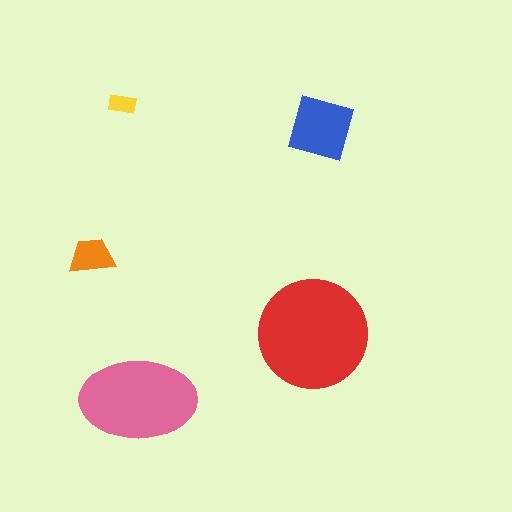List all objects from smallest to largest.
The yellow rectangle, the orange trapezoid, the blue diamond, the pink ellipse, the red circle.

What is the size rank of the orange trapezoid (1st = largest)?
4th.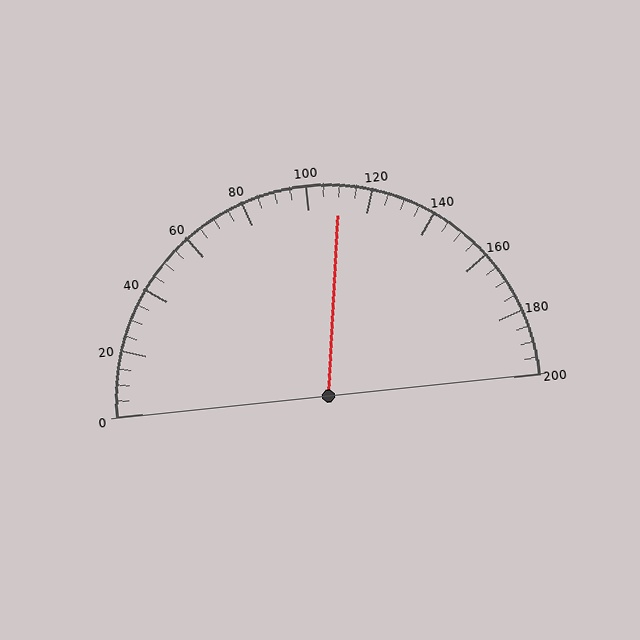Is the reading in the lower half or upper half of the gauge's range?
The reading is in the upper half of the range (0 to 200).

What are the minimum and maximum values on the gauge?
The gauge ranges from 0 to 200.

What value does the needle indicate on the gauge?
The needle indicates approximately 110.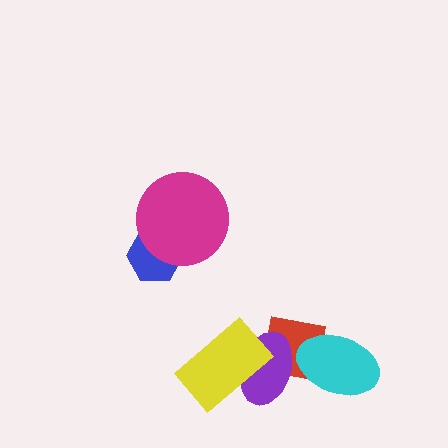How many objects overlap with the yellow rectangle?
2 objects overlap with the yellow rectangle.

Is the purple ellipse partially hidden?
Yes, it is partially covered by another shape.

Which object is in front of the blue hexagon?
The magenta circle is in front of the blue hexagon.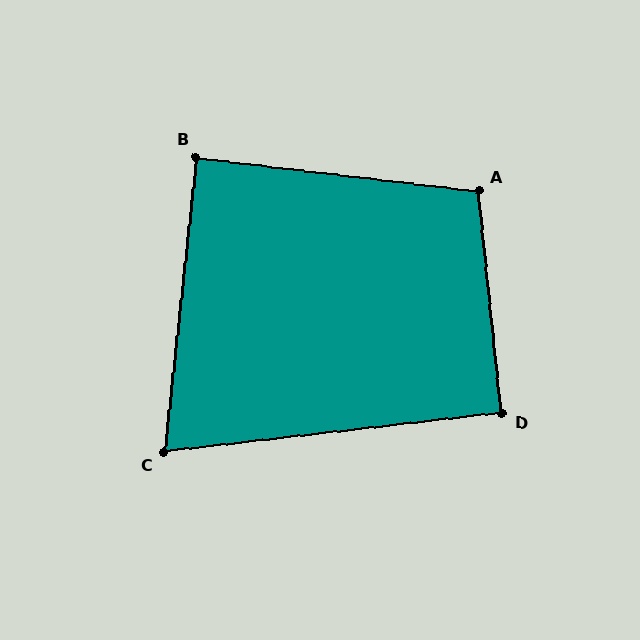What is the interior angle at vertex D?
Approximately 91 degrees (approximately right).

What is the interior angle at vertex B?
Approximately 89 degrees (approximately right).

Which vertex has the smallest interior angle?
C, at approximately 77 degrees.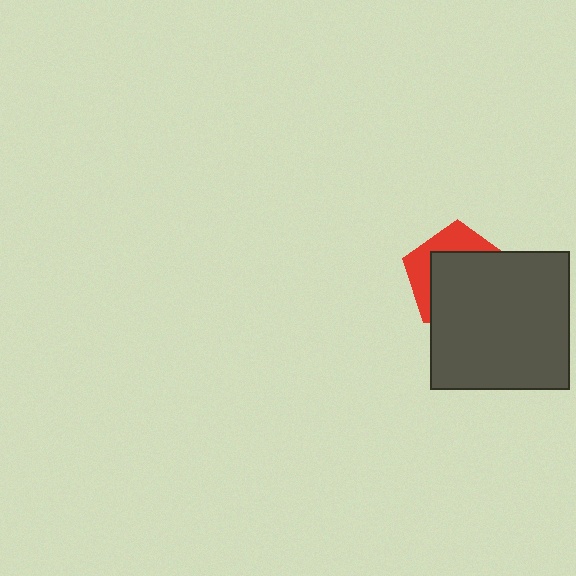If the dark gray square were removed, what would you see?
You would see the complete red pentagon.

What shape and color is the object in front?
The object in front is a dark gray square.